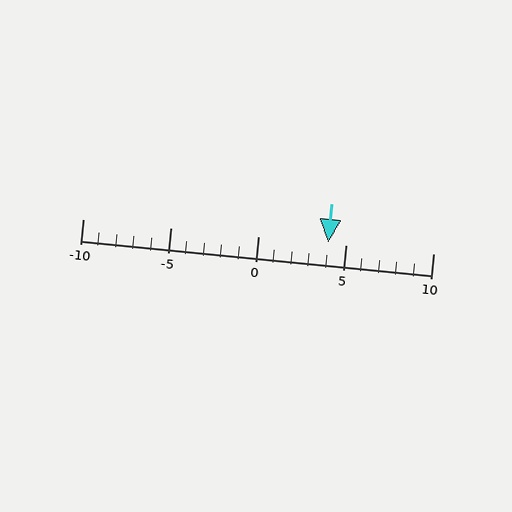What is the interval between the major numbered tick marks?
The major tick marks are spaced 5 units apart.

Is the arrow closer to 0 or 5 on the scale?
The arrow is closer to 5.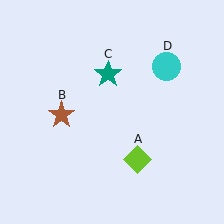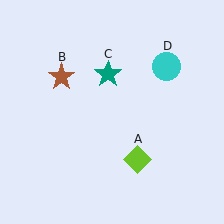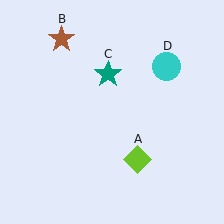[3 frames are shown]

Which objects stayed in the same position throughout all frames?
Lime diamond (object A) and teal star (object C) and cyan circle (object D) remained stationary.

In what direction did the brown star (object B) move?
The brown star (object B) moved up.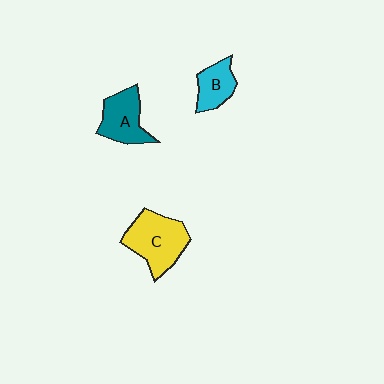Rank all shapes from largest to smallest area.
From largest to smallest: C (yellow), A (teal), B (cyan).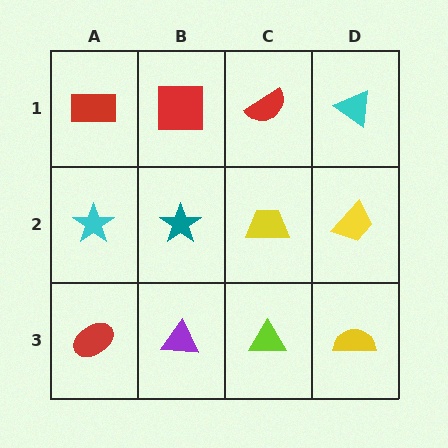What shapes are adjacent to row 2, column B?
A red square (row 1, column B), a purple triangle (row 3, column B), a cyan star (row 2, column A), a yellow trapezoid (row 2, column C).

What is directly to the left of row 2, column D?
A yellow trapezoid.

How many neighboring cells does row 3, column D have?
2.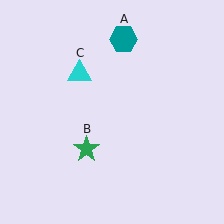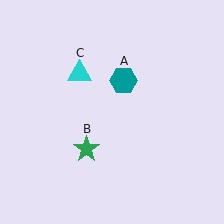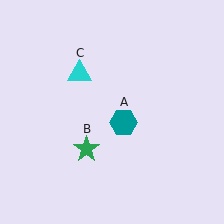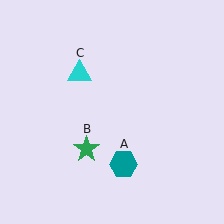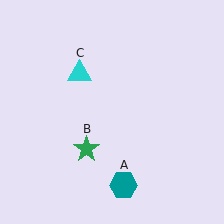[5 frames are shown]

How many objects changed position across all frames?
1 object changed position: teal hexagon (object A).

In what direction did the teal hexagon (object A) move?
The teal hexagon (object A) moved down.